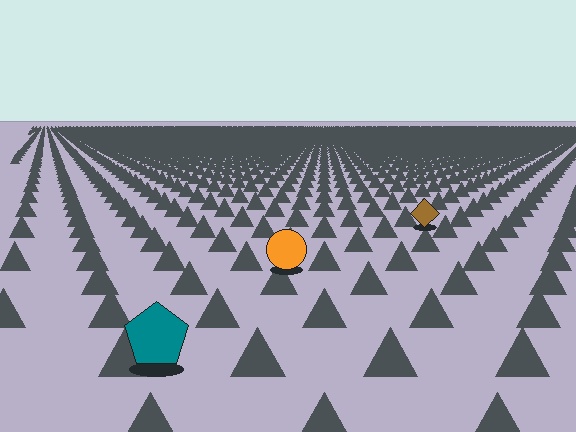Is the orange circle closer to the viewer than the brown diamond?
Yes. The orange circle is closer — you can tell from the texture gradient: the ground texture is coarser near it.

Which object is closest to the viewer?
The teal pentagon is closest. The texture marks near it are larger and more spread out.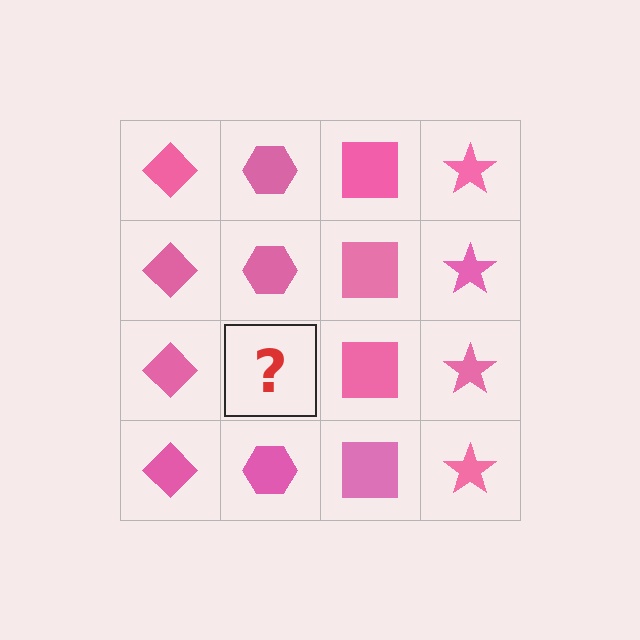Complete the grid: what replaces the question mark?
The question mark should be replaced with a pink hexagon.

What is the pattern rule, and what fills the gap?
The rule is that each column has a consistent shape. The gap should be filled with a pink hexagon.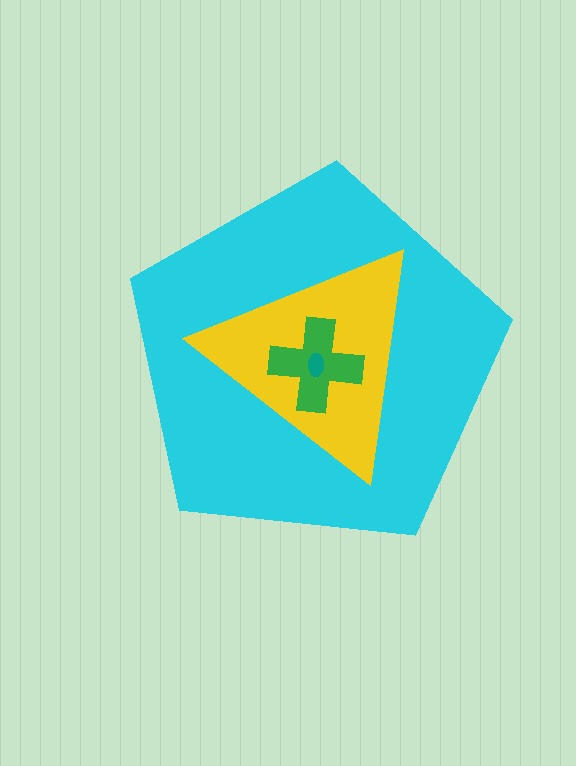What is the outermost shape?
The cyan pentagon.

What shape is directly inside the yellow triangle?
The green cross.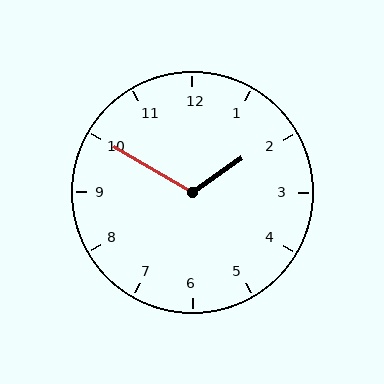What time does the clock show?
1:50.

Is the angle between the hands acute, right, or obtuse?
It is obtuse.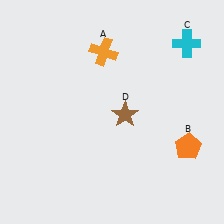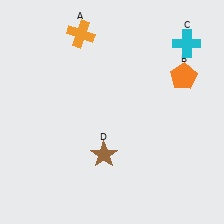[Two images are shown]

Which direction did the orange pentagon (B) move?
The orange pentagon (B) moved up.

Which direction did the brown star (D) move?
The brown star (D) moved down.